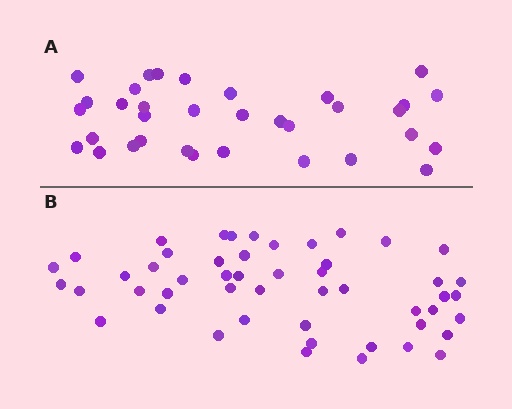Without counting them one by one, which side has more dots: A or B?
Region B (the bottom region) has more dots.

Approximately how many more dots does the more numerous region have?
Region B has approximately 15 more dots than region A.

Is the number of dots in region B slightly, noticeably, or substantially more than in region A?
Region B has substantially more. The ratio is roughly 1.5 to 1.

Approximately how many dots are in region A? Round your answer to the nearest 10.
About 30 dots. (The exact count is 34, which rounds to 30.)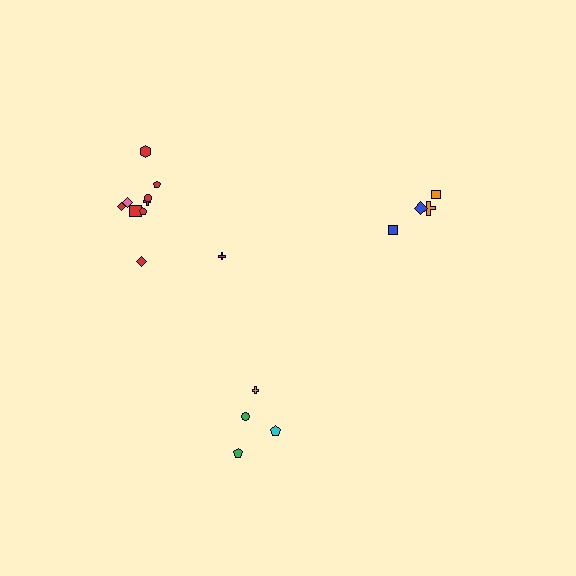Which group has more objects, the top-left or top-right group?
The top-left group.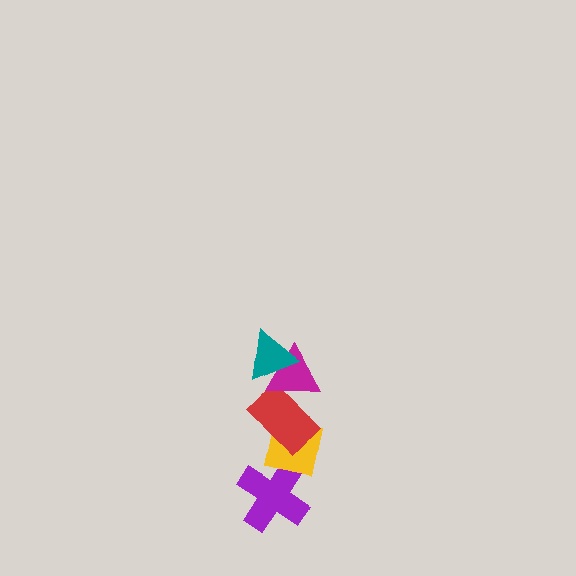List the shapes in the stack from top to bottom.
From top to bottom: the teal triangle, the magenta triangle, the red rectangle, the yellow square, the purple cross.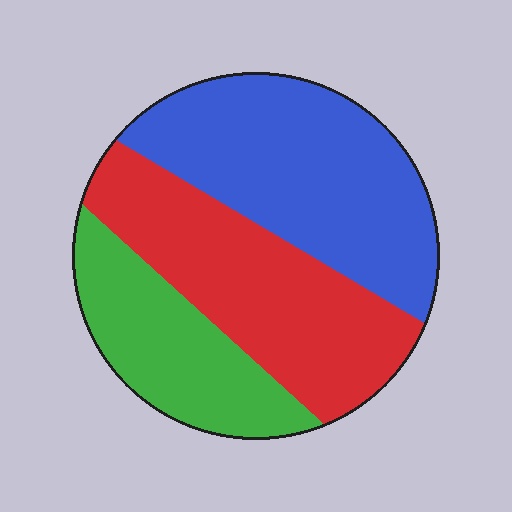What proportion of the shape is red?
Red covers about 35% of the shape.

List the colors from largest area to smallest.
From largest to smallest: blue, red, green.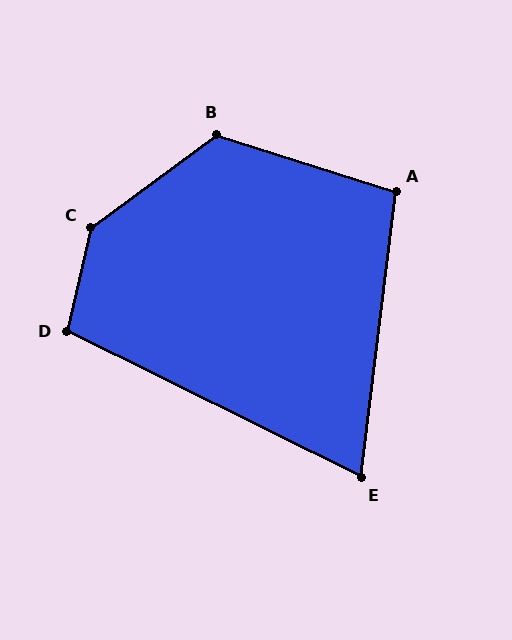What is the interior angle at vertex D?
Approximately 103 degrees (obtuse).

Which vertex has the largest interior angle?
C, at approximately 139 degrees.